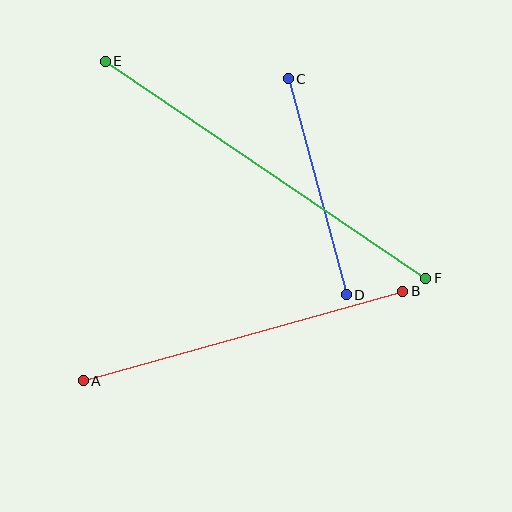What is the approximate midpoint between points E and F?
The midpoint is at approximately (266, 170) pixels.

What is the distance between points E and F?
The distance is approximately 387 pixels.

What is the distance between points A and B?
The distance is approximately 332 pixels.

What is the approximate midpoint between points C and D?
The midpoint is at approximately (317, 187) pixels.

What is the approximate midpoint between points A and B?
The midpoint is at approximately (243, 336) pixels.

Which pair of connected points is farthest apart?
Points E and F are farthest apart.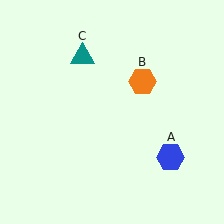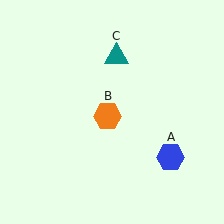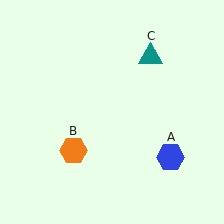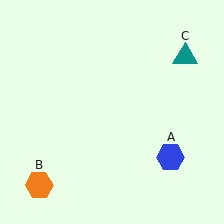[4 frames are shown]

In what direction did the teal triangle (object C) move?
The teal triangle (object C) moved right.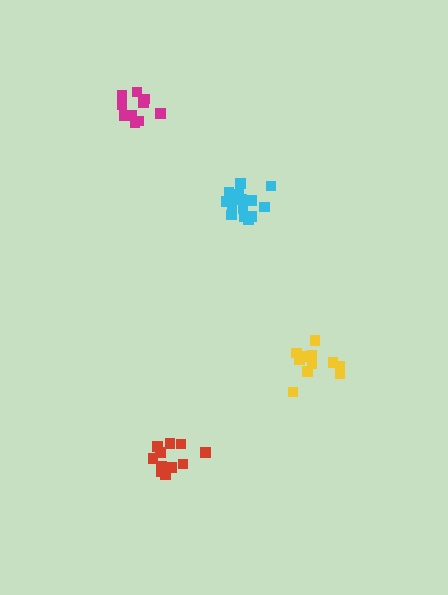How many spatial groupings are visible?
There are 4 spatial groupings.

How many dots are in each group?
Group 1: 11 dots, Group 2: 12 dots, Group 3: 15 dots, Group 4: 11 dots (49 total).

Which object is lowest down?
The red cluster is bottommost.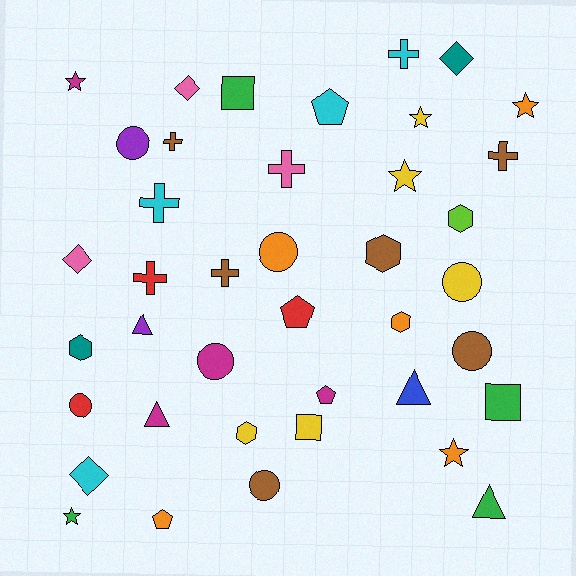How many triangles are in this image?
There are 4 triangles.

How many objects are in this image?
There are 40 objects.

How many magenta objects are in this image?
There are 4 magenta objects.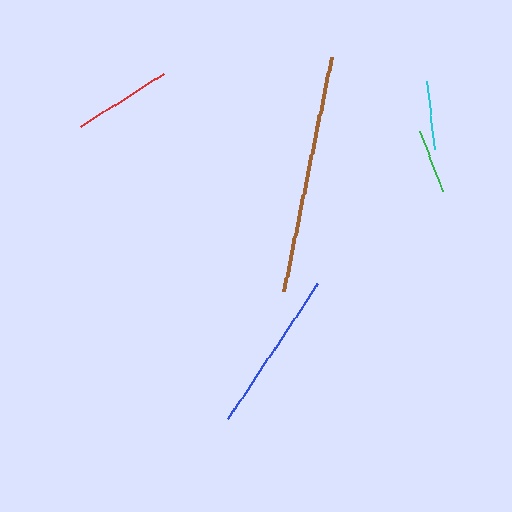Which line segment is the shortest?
The green line is the shortest at approximately 64 pixels.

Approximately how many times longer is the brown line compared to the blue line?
The brown line is approximately 1.5 times the length of the blue line.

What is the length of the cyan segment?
The cyan segment is approximately 69 pixels long.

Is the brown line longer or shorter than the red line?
The brown line is longer than the red line.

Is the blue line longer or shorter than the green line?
The blue line is longer than the green line.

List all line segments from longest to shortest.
From longest to shortest: brown, blue, red, cyan, green.